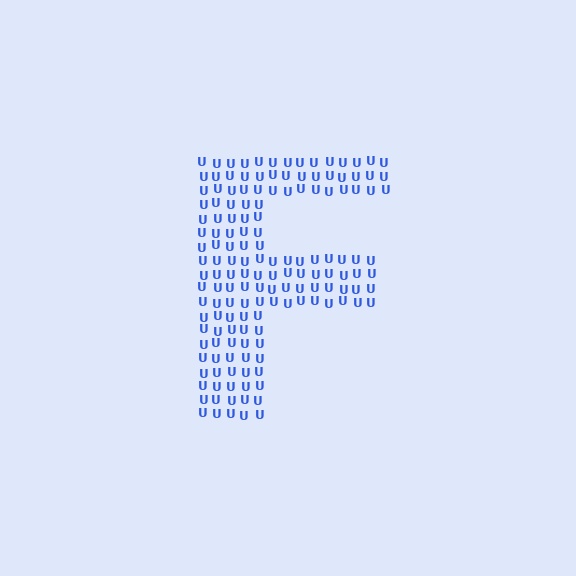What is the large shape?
The large shape is the letter F.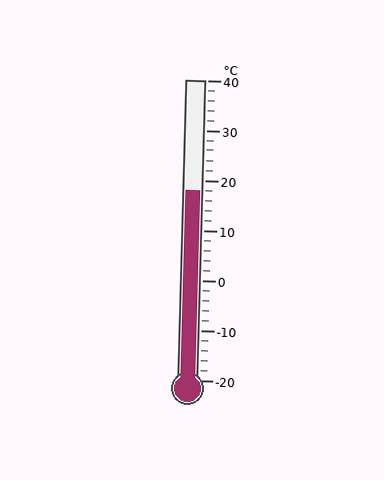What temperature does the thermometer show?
The thermometer shows approximately 18°C.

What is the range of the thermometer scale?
The thermometer scale ranges from -20°C to 40°C.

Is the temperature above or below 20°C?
The temperature is below 20°C.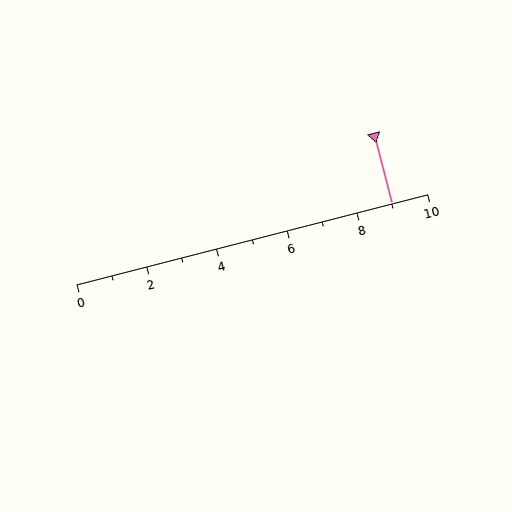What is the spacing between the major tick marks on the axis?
The major ticks are spaced 2 apart.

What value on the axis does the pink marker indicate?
The marker indicates approximately 9.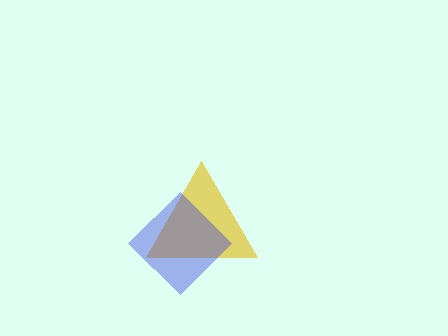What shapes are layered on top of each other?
The layered shapes are: a yellow triangle, a blue diamond.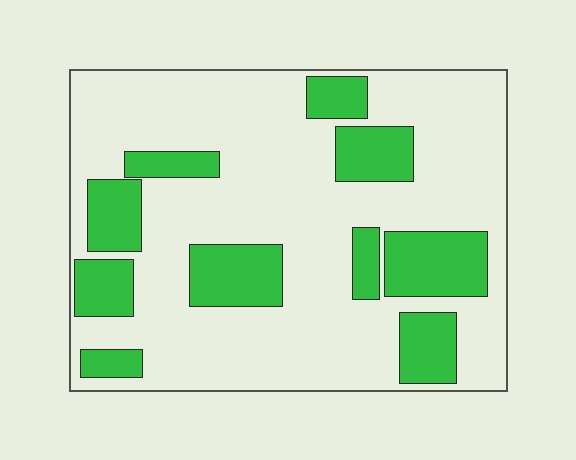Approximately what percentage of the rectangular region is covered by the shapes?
Approximately 25%.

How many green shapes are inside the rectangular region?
10.